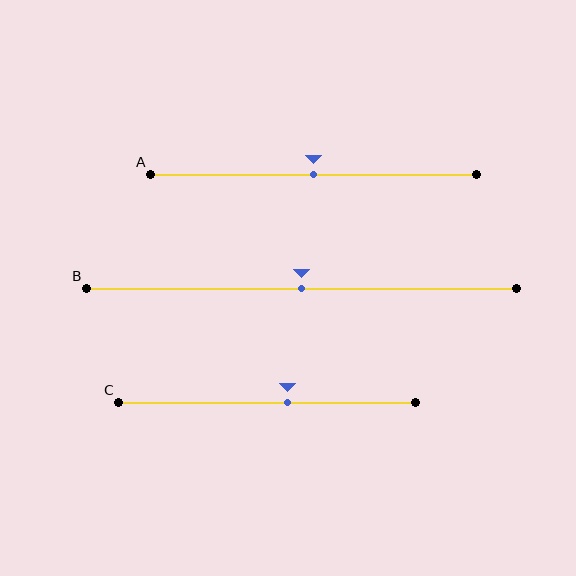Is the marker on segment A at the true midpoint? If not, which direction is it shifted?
Yes, the marker on segment A is at the true midpoint.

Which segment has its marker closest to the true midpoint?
Segment A has its marker closest to the true midpoint.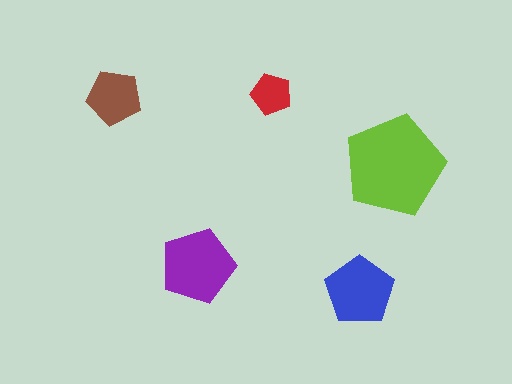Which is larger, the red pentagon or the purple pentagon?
The purple one.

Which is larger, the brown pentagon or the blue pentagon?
The blue one.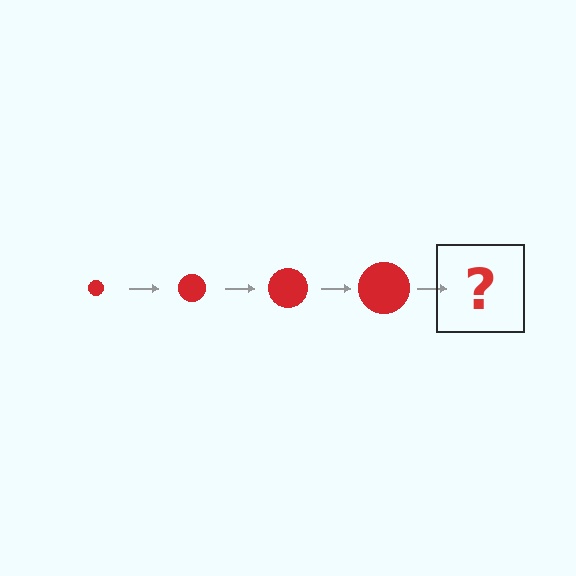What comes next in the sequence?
The next element should be a red circle, larger than the previous one.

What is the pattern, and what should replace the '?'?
The pattern is that the circle gets progressively larger each step. The '?' should be a red circle, larger than the previous one.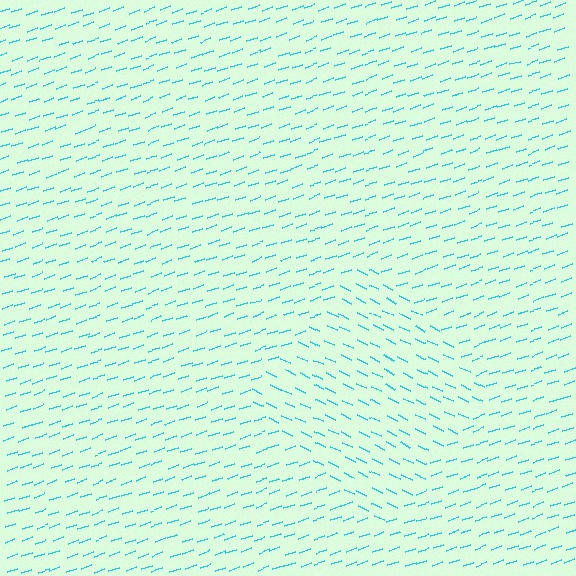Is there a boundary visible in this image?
Yes, there is a texture boundary formed by a change in line orientation.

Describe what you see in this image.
The image is filled with small cyan line segments. A diamond region in the image has lines oriented differently from the surrounding lines, creating a visible texture boundary.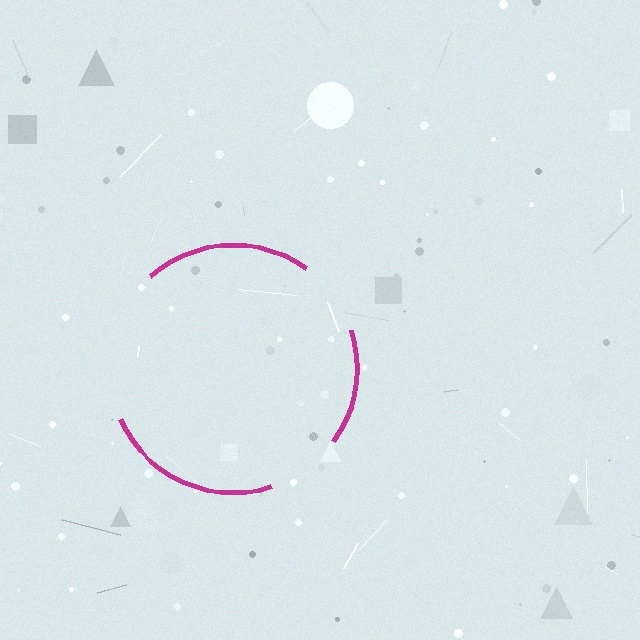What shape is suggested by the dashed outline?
The dashed outline suggests a circle.